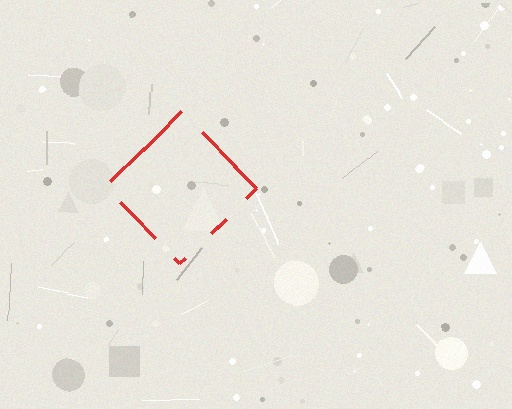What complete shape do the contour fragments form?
The contour fragments form a diamond.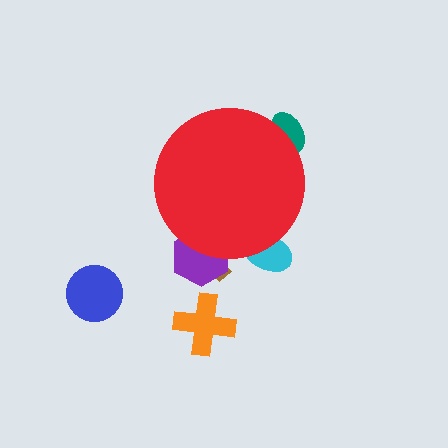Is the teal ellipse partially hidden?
Yes, the teal ellipse is partially hidden behind the red circle.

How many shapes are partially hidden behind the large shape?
4 shapes are partially hidden.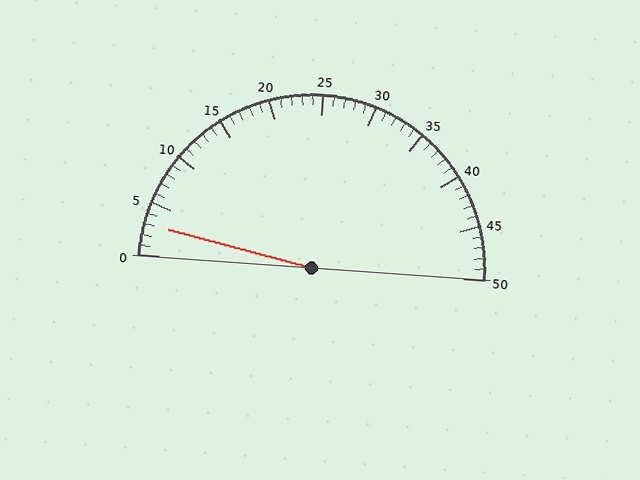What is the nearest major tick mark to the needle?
The nearest major tick mark is 5.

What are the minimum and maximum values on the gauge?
The gauge ranges from 0 to 50.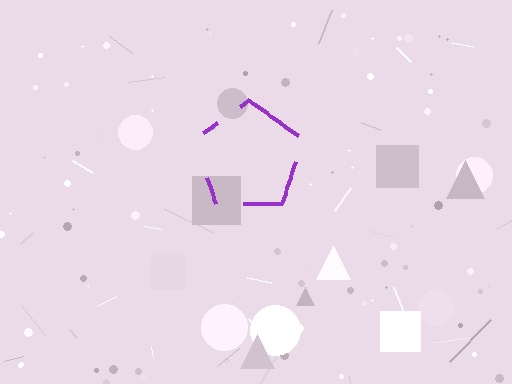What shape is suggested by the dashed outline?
The dashed outline suggests a pentagon.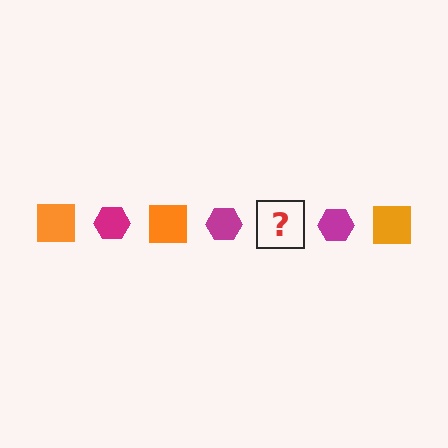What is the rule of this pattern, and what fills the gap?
The rule is that the pattern alternates between orange square and magenta hexagon. The gap should be filled with an orange square.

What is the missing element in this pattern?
The missing element is an orange square.